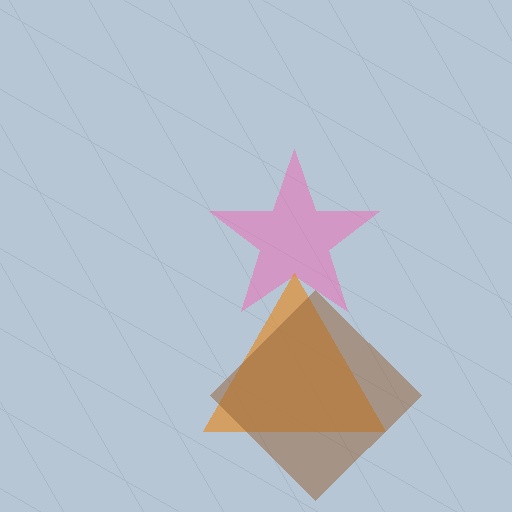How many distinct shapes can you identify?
There are 3 distinct shapes: a pink star, an orange triangle, a brown diamond.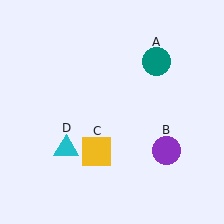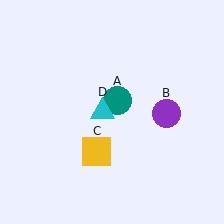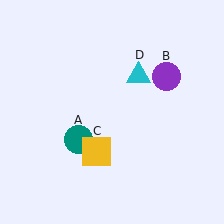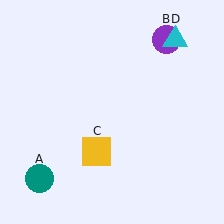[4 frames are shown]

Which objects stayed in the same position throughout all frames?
Yellow square (object C) remained stationary.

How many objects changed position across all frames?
3 objects changed position: teal circle (object A), purple circle (object B), cyan triangle (object D).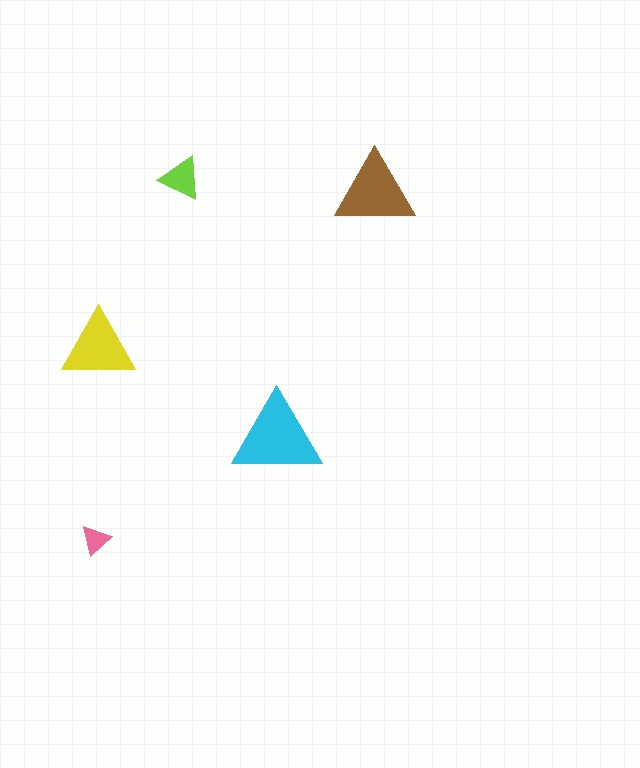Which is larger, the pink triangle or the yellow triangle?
The yellow one.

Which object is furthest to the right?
The brown triangle is rightmost.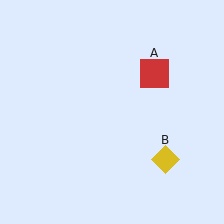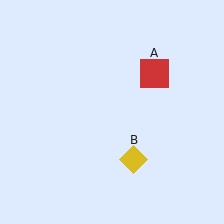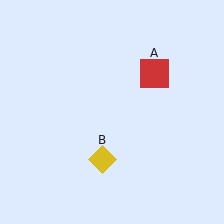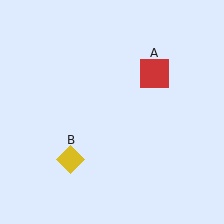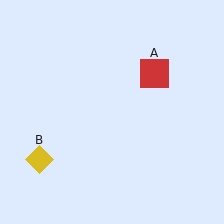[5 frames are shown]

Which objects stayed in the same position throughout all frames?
Red square (object A) remained stationary.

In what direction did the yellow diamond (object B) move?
The yellow diamond (object B) moved left.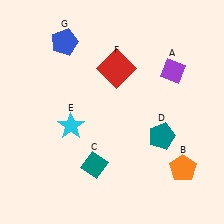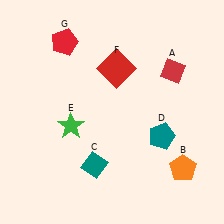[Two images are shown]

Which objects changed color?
A changed from purple to red. E changed from cyan to green. G changed from blue to red.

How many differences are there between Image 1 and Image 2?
There are 3 differences between the two images.